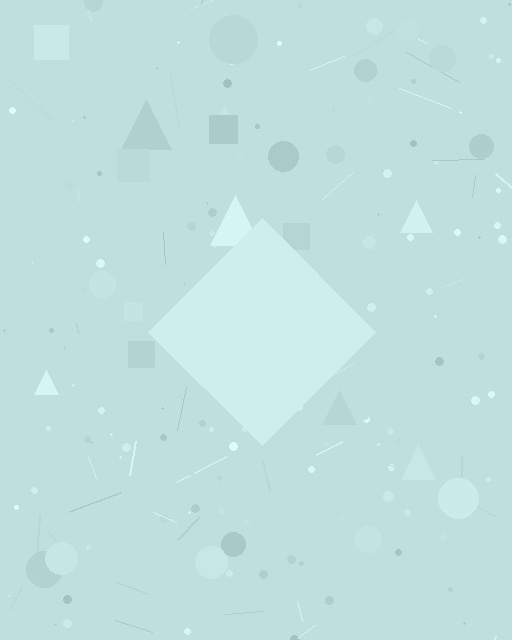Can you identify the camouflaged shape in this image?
The camouflaged shape is a diamond.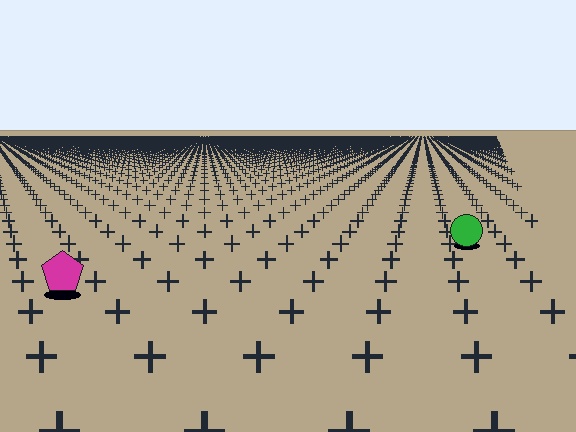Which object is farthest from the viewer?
The green circle is farthest from the viewer. It appears smaller and the ground texture around it is denser.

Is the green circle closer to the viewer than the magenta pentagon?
No. The magenta pentagon is closer — you can tell from the texture gradient: the ground texture is coarser near it.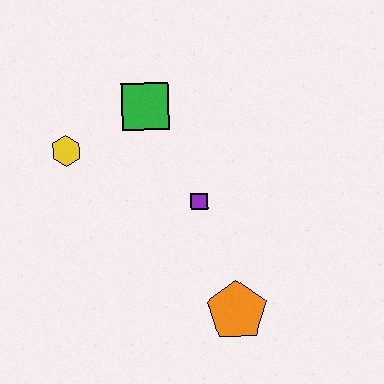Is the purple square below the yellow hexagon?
Yes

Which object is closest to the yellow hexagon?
The green square is closest to the yellow hexagon.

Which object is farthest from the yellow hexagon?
The orange pentagon is farthest from the yellow hexagon.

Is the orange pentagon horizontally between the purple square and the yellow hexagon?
No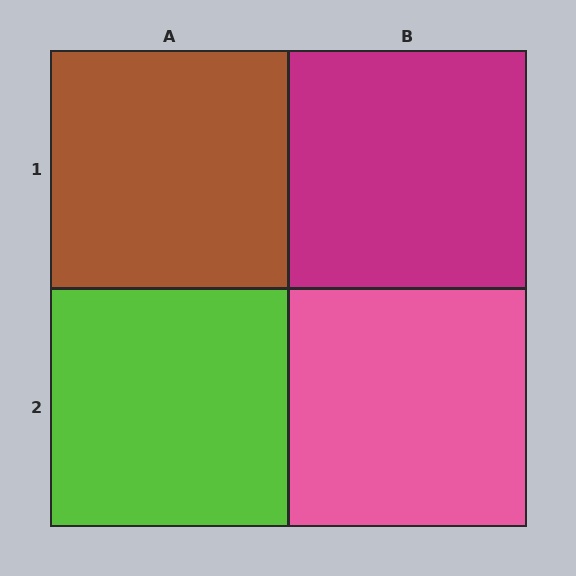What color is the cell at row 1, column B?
Magenta.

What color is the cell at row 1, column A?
Brown.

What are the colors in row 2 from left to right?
Lime, pink.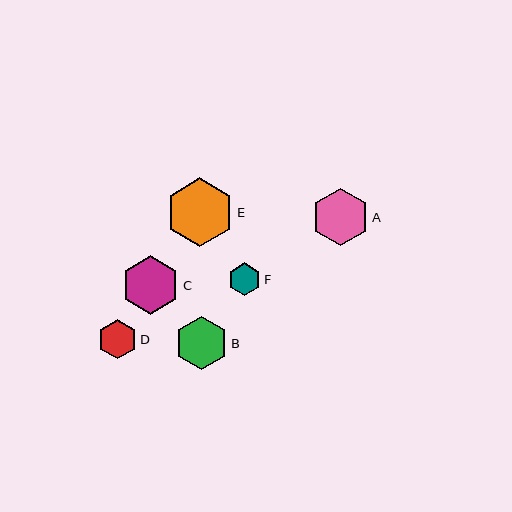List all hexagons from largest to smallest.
From largest to smallest: E, C, A, B, D, F.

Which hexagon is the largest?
Hexagon E is the largest with a size of approximately 69 pixels.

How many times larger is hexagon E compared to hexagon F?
Hexagon E is approximately 2.1 times the size of hexagon F.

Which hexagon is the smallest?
Hexagon F is the smallest with a size of approximately 32 pixels.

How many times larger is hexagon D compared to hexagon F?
Hexagon D is approximately 1.2 times the size of hexagon F.